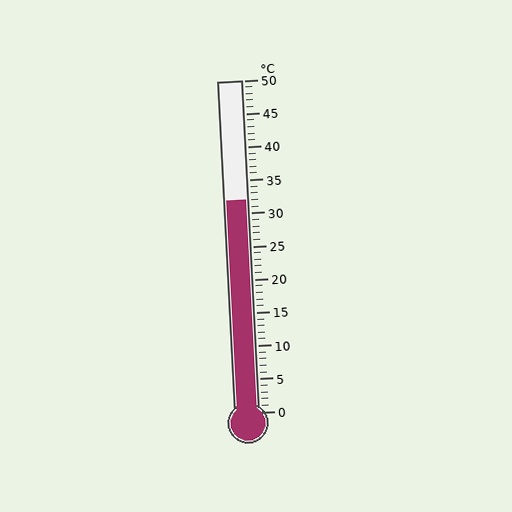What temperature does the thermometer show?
The thermometer shows approximately 32°C.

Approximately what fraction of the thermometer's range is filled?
The thermometer is filled to approximately 65% of its range.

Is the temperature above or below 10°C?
The temperature is above 10°C.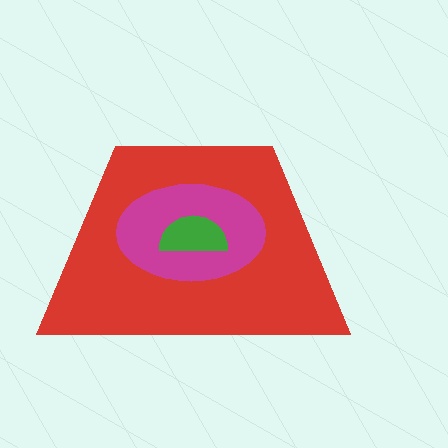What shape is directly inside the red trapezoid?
The magenta ellipse.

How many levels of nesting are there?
3.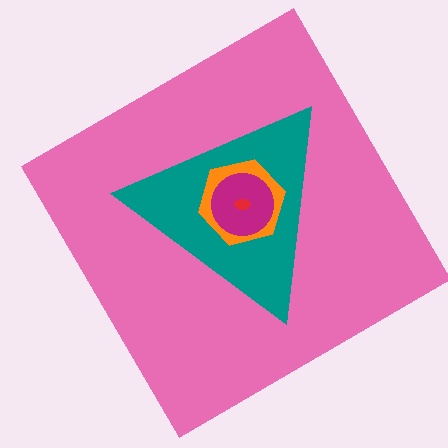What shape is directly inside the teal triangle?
The orange hexagon.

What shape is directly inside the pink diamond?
The teal triangle.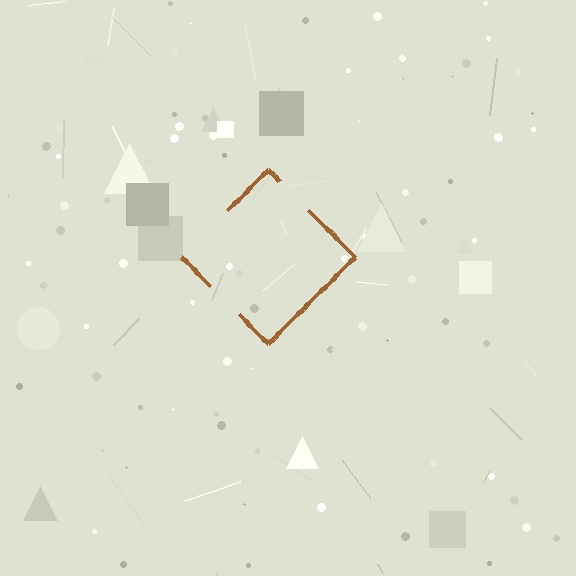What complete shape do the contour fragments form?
The contour fragments form a diamond.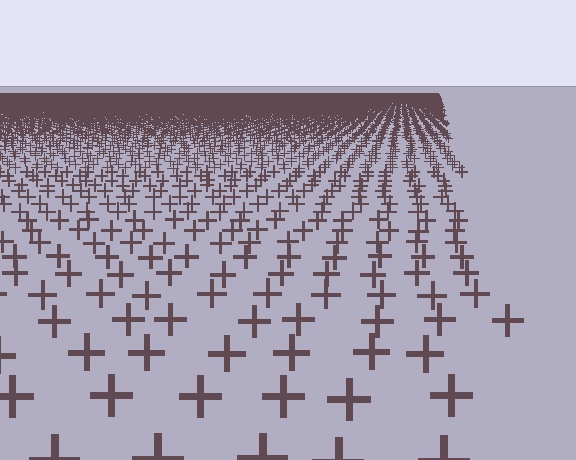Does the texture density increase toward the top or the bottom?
Density increases toward the top.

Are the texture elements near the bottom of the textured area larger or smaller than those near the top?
Larger. Near the bottom, elements are closer to the viewer and appear at a bigger on-screen size.